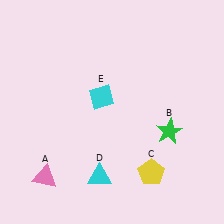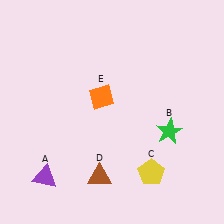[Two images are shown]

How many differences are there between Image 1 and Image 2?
There are 3 differences between the two images.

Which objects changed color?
A changed from pink to purple. D changed from cyan to brown. E changed from cyan to orange.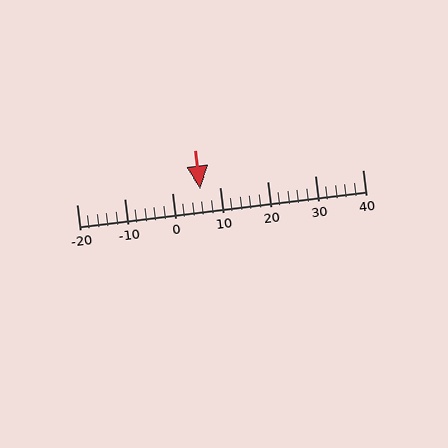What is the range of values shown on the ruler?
The ruler shows values from -20 to 40.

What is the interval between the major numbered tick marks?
The major tick marks are spaced 10 units apart.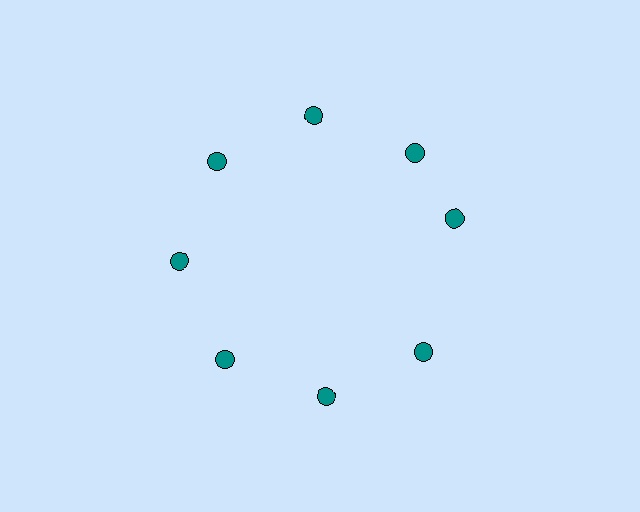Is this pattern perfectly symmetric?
No. The 8 teal circles are arranged in a ring, but one element near the 3 o'clock position is rotated out of alignment along the ring, breaking the 8-fold rotational symmetry.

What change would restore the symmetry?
The symmetry would be restored by rotating it back into even spacing with its neighbors so that all 8 circles sit at equal angles and equal distance from the center.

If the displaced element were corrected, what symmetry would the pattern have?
It would have 8-fold rotational symmetry — the pattern would map onto itself every 45 degrees.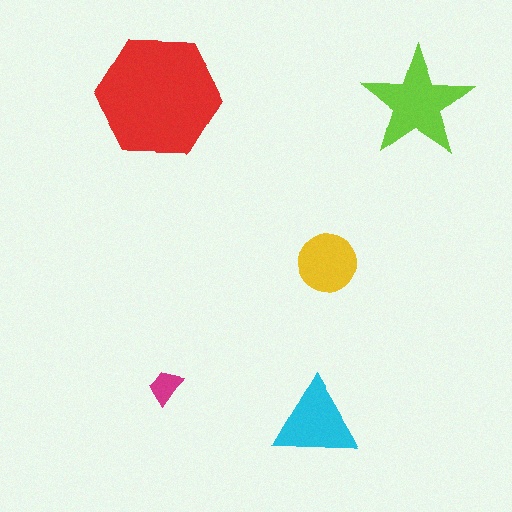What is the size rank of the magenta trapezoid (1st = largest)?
5th.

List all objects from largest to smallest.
The red hexagon, the lime star, the cyan triangle, the yellow circle, the magenta trapezoid.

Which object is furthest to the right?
The lime star is rightmost.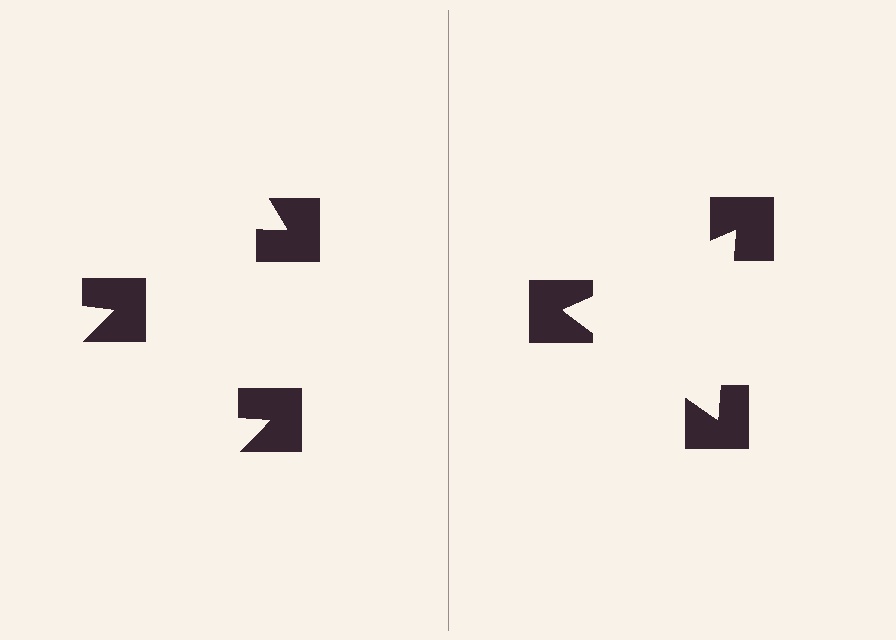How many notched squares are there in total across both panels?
6 — 3 on each side.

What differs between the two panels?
The notched squares are positioned identically on both sides; only the wedge orientations differ. On the right they align to a triangle; on the left they are misaligned.